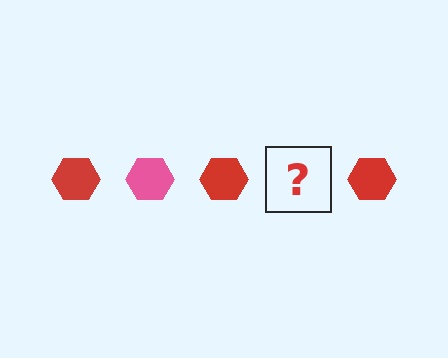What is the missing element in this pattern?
The missing element is a pink hexagon.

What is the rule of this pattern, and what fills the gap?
The rule is that the pattern cycles through red, pink hexagons. The gap should be filled with a pink hexagon.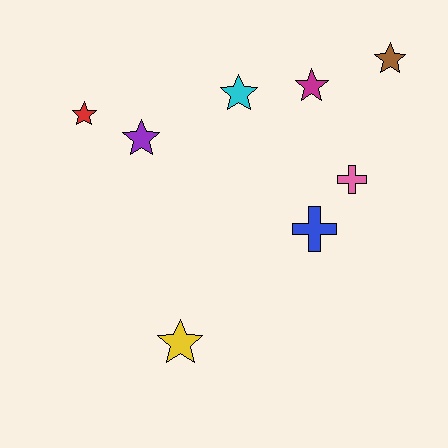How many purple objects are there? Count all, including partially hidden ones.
There is 1 purple object.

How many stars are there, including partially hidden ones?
There are 6 stars.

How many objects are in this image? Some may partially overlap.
There are 8 objects.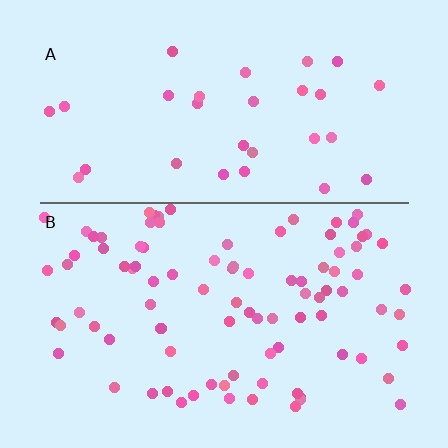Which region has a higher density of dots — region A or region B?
B (the bottom).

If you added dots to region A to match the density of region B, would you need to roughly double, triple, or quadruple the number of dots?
Approximately triple.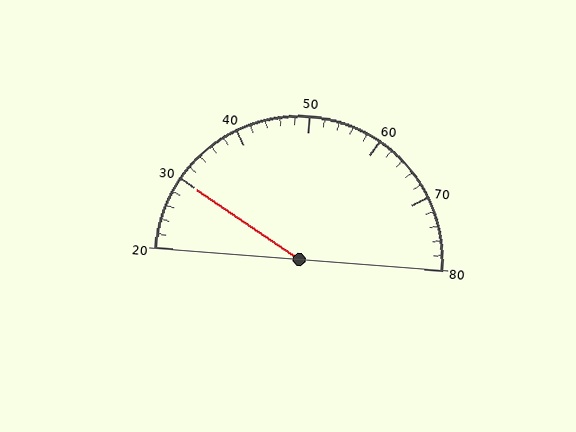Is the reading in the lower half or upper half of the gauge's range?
The reading is in the lower half of the range (20 to 80).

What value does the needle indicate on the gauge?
The needle indicates approximately 30.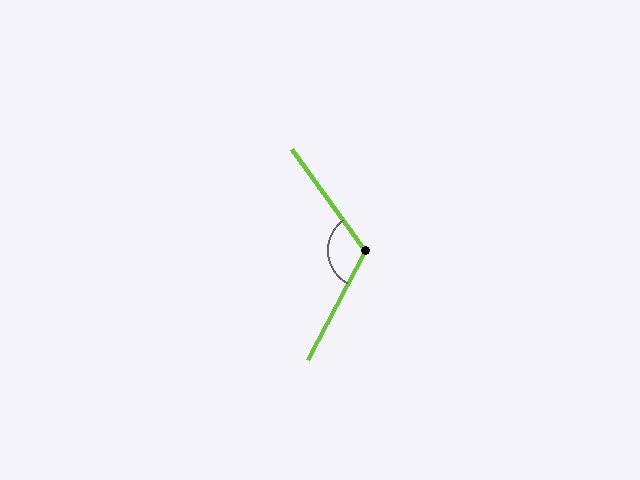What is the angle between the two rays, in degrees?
Approximately 116 degrees.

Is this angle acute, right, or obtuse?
It is obtuse.